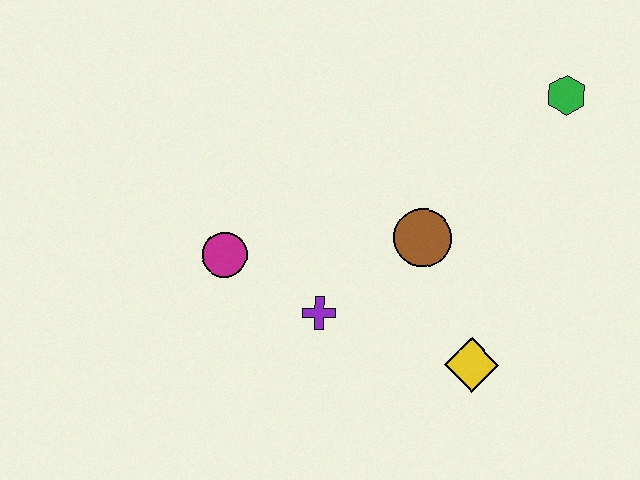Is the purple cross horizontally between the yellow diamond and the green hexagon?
No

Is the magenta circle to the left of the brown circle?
Yes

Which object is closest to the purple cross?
The magenta circle is closest to the purple cross.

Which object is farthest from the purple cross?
The green hexagon is farthest from the purple cross.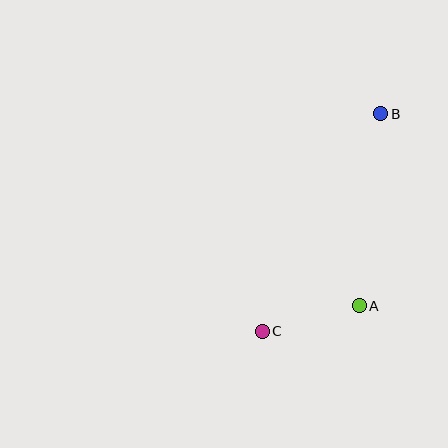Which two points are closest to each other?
Points A and C are closest to each other.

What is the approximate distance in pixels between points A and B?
The distance between A and B is approximately 193 pixels.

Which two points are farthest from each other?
Points B and C are farthest from each other.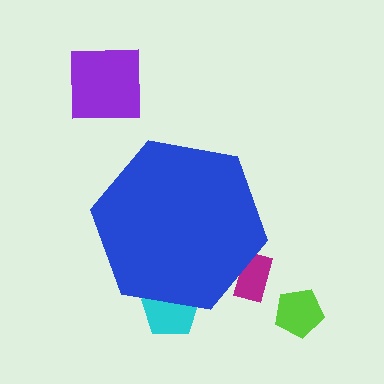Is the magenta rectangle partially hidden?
Yes, the magenta rectangle is partially hidden behind the blue hexagon.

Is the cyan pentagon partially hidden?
Yes, the cyan pentagon is partially hidden behind the blue hexagon.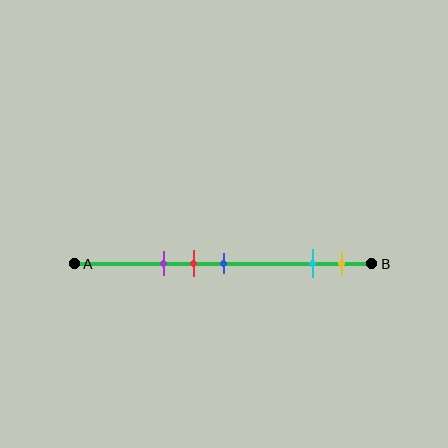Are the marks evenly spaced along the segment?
No, the marks are not evenly spaced.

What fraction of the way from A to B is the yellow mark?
The yellow mark is approximately 90% (0.9) of the way from A to B.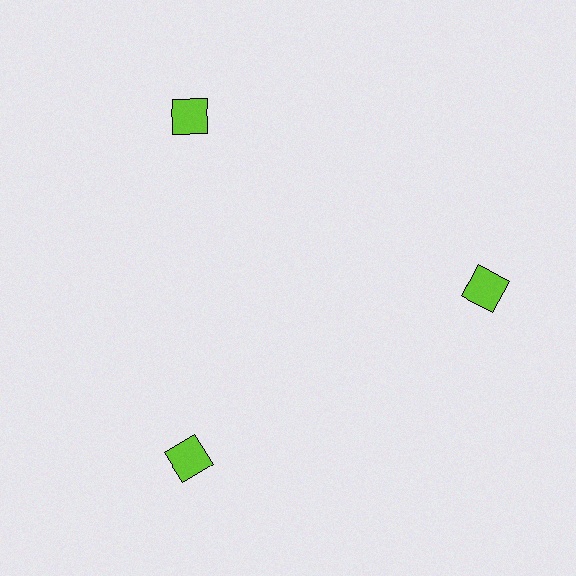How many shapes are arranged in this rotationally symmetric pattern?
There are 3 shapes, arranged in 3 groups of 1.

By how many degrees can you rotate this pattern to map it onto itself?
The pattern maps onto itself every 120 degrees of rotation.